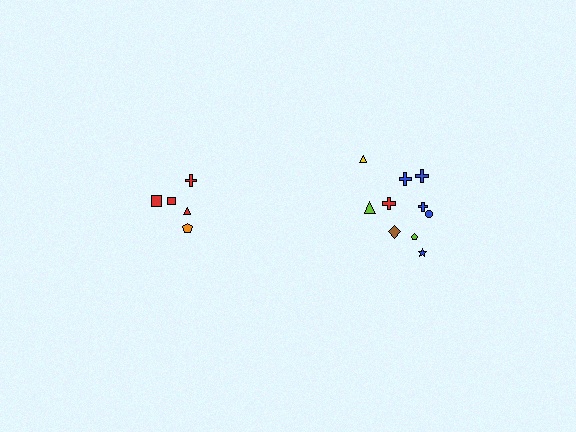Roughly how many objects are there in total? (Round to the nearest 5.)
Roughly 15 objects in total.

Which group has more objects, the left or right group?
The right group.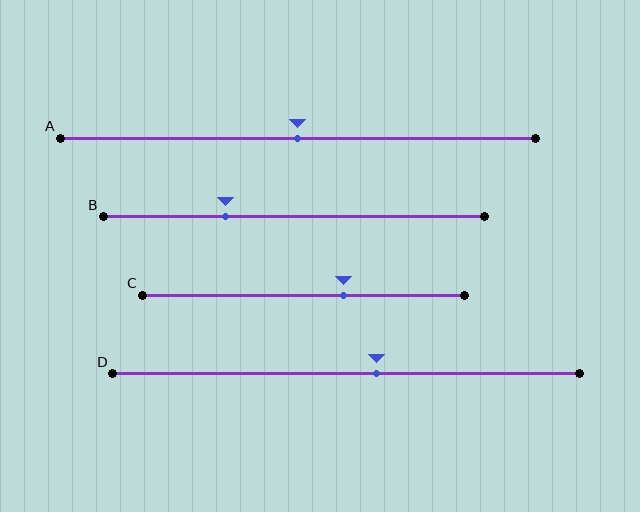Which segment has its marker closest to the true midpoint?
Segment A has its marker closest to the true midpoint.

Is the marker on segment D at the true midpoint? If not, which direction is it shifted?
No, the marker on segment D is shifted to the right by about 6% of the segment length.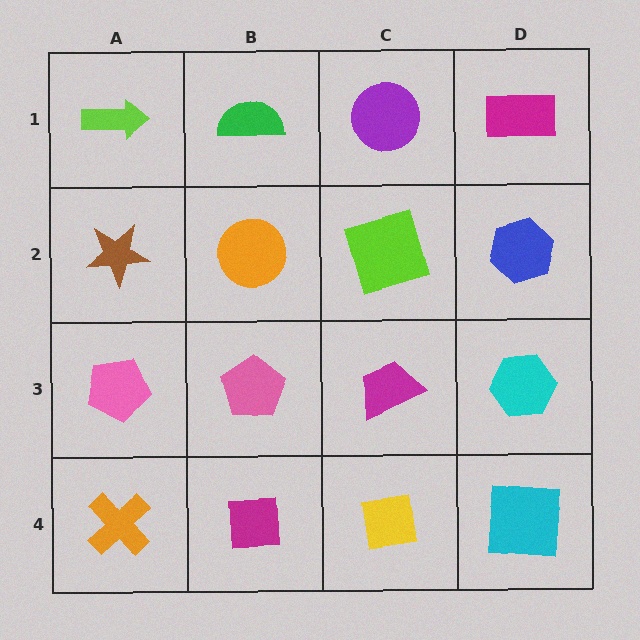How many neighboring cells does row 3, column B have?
4.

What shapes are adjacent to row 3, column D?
A blue hexagon (row 2, column D), a cyan square (row 4, column D), a magenta trapezoid (row 3, column C).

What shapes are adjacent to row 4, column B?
A pink pentagon (row 3, column B), an orange cross (row 4, column A), a yellow square (row 4, column C).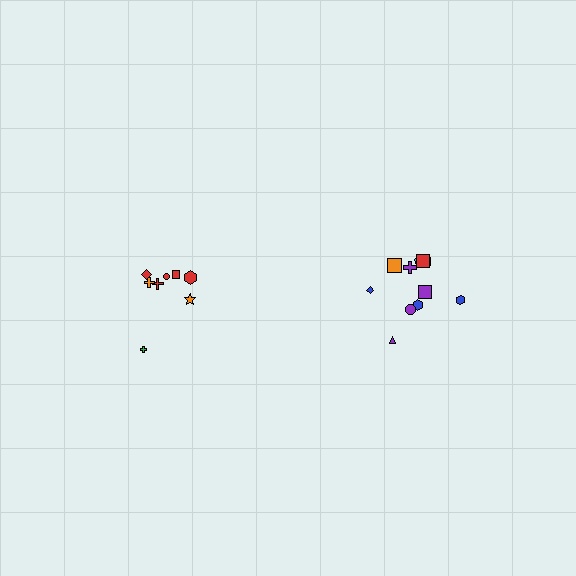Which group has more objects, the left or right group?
The right group.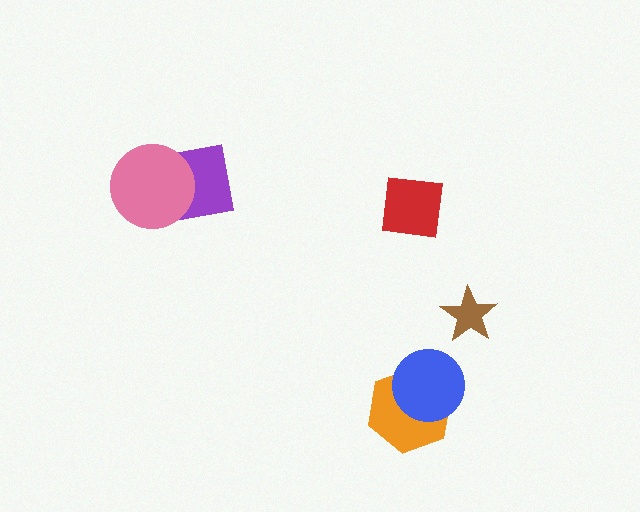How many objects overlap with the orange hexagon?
1 object overlaps with the orange hexagon.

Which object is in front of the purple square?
The pink circle is in front of the purple square.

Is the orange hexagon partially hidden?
Yes, it is partially covered by another shape.